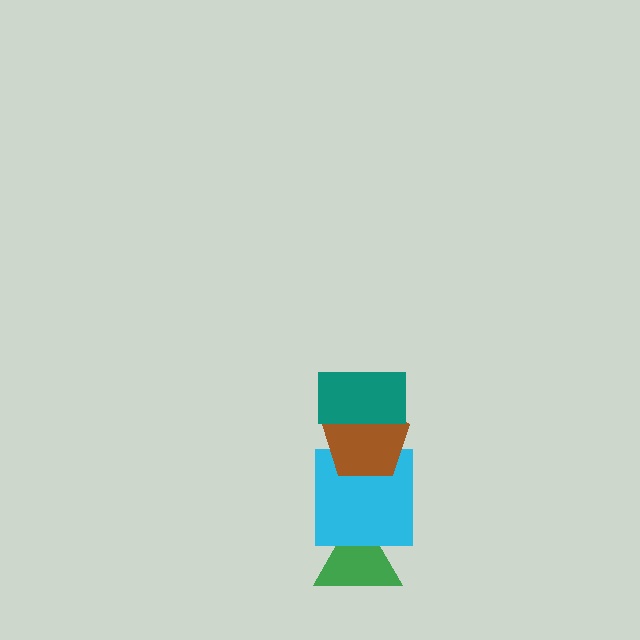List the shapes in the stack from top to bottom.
From top to bottom: the teal rectangle, the brown pentagon, the cyan square, the green triangle.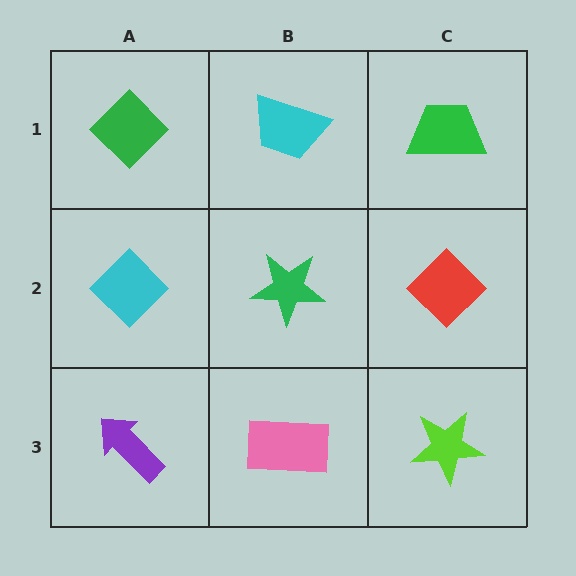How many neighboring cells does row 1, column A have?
2.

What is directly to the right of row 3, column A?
A pink rectangle.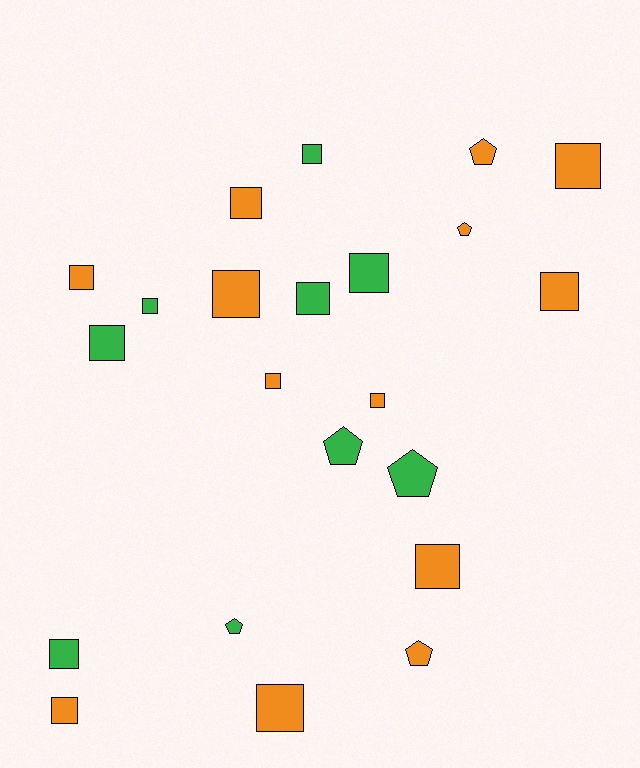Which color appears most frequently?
Orange, with 13 objects.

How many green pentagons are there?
There are 3 green pentagons.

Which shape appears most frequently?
Square, with 16 objects.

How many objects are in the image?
There are 22 objects.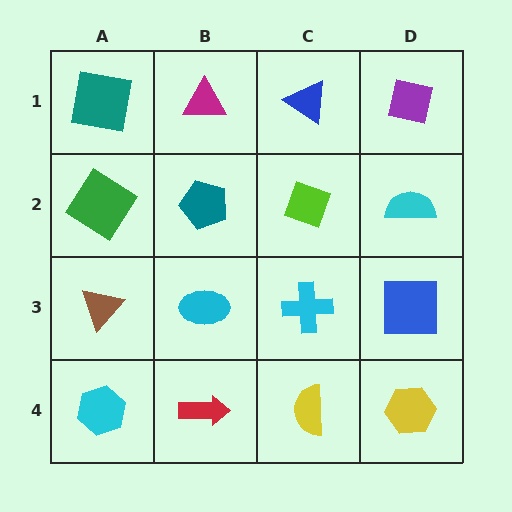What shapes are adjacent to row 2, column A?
A teal square (row 1, column A), a brown triangle (row 3, column A), a teal pentagon (row 2, column B).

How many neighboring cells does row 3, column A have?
3.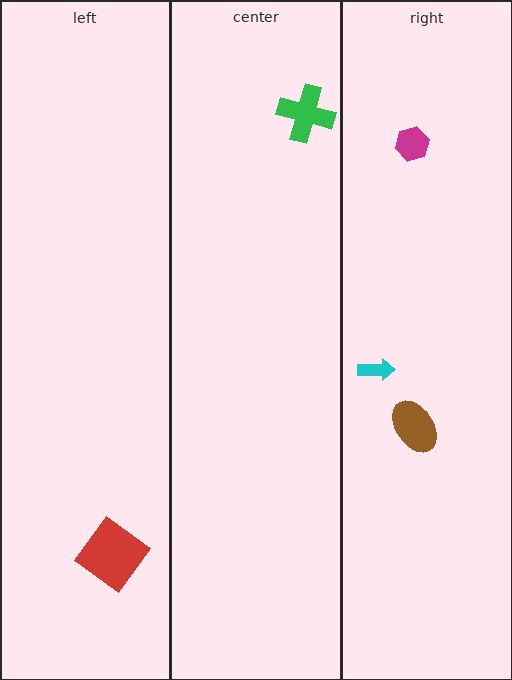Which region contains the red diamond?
The left region.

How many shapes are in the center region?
1.